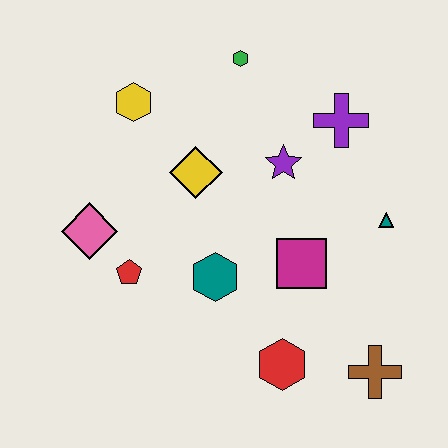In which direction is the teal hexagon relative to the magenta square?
The teal hexagon is to the left of the magenta square.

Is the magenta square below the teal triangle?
Yes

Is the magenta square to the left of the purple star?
No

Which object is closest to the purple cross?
The purple star is closest to the purple cross.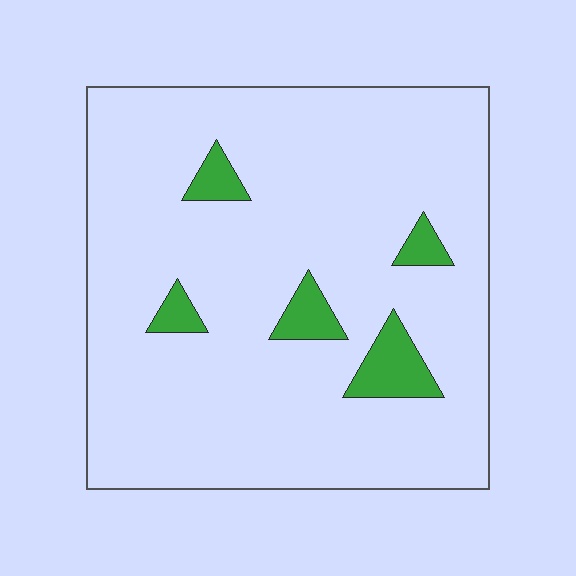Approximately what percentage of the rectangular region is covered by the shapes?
Approximately 10%.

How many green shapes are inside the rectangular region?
5.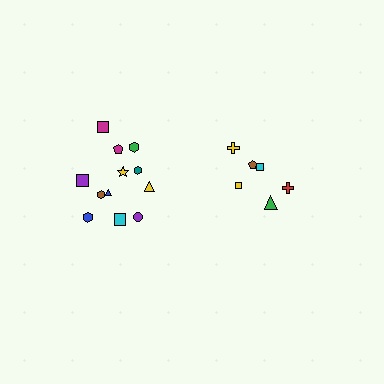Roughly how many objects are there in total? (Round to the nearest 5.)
Roughly 20 objects in total.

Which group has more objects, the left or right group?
The left group.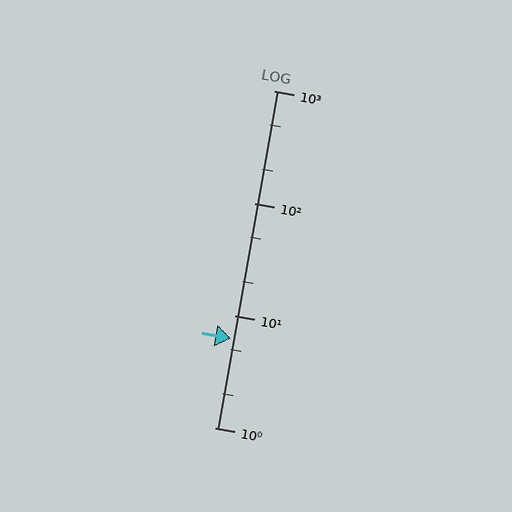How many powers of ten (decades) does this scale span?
The scale spans 3 decades, from 1 to 1000.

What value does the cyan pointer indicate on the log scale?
The pointer indicates approximately 6.2.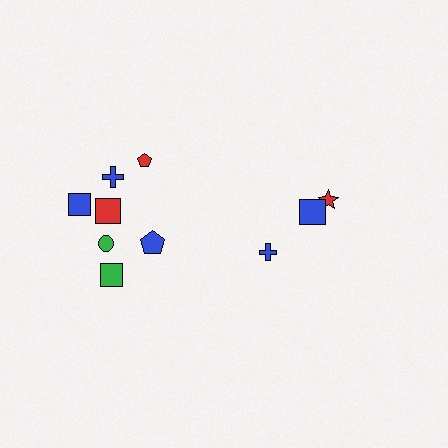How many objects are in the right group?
There are 3 objects.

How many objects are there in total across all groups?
There are 10 objects.